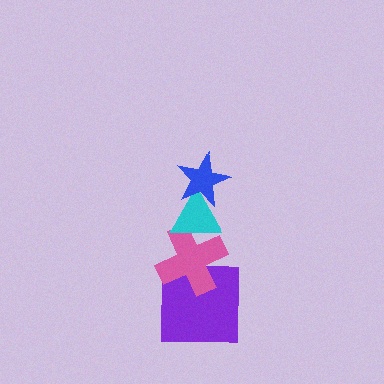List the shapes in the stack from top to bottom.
From top to bottom: the blue star, the cyan triangle, the pink cross, the purple square.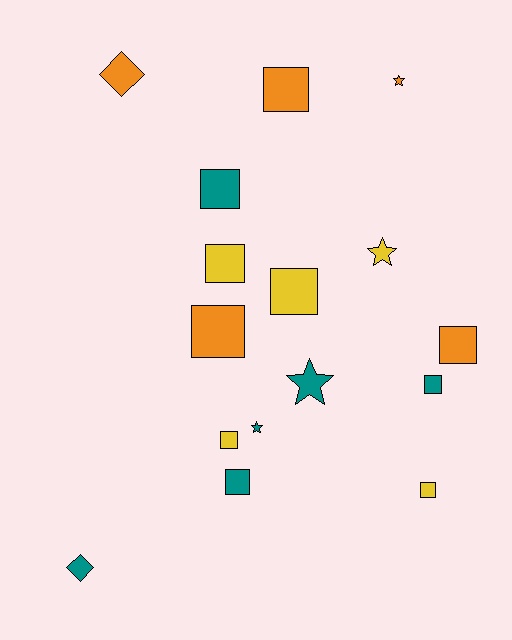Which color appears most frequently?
Teal, with 6 objects.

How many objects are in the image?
There are 16 objects.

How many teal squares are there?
There are 3 teal squares.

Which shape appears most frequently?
Square, with 10 objects.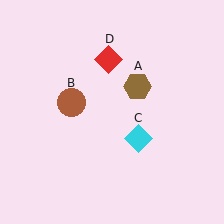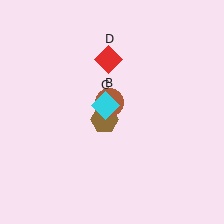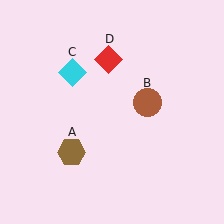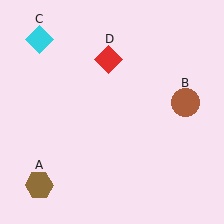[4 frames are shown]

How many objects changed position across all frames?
3 objects changed position: brown hexagon (object A), brown circle (object B), cyan diamond (object C).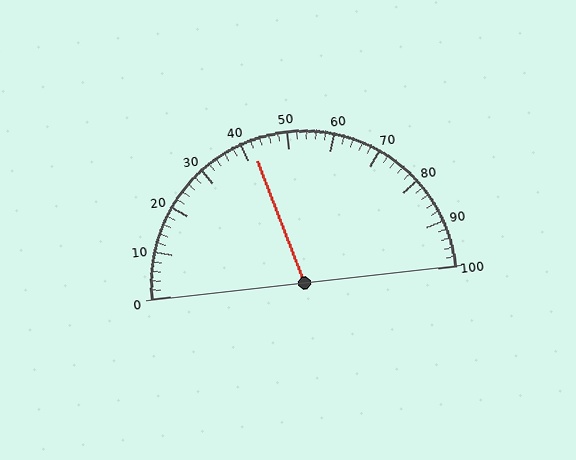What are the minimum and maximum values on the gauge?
The gauge ranges from 0 to 100.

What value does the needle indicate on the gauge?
The needle indicates approximately 42.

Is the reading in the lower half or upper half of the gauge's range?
The reading is in the lower half of the range (0 to 100).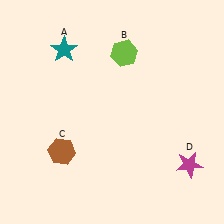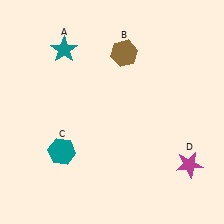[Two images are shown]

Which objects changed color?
B changed from lime to brown. C changed from brown to teal.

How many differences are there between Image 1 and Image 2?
There are 2 differences between the two images.